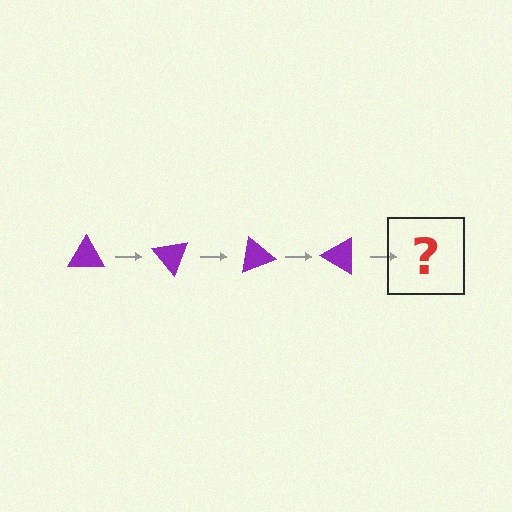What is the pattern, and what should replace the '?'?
The pattern is that the triangle rotates 50 degrees each step. The '?' should be a purple triangle rotated 200 degrees.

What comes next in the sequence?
The next element should be a purple triangle rotated 200 degrees.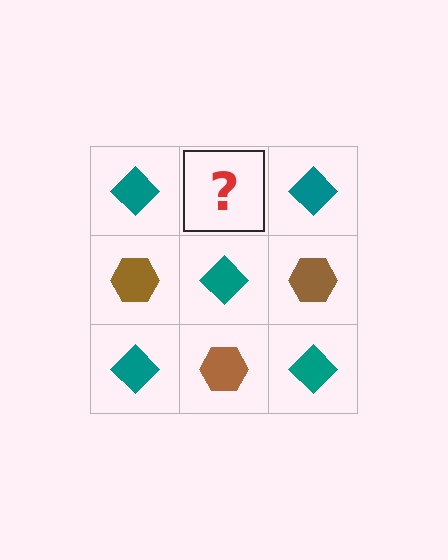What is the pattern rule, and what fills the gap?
The rule is that it alternates teal diamond and brown hexagon in a checkerboard pattern. The gap should be filled with a brown hexagon.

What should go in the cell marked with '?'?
The missing cell should contain a brown hexagon.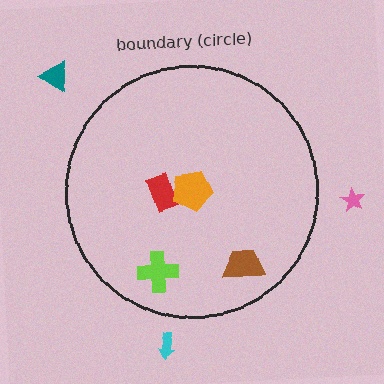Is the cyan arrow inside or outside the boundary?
Outside.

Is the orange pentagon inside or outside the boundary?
Inside.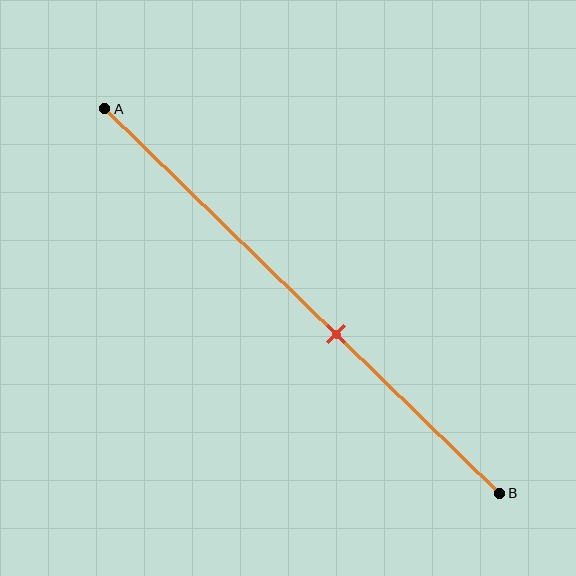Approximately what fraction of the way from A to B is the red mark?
The red mark is approximately 60% of the way from A to B.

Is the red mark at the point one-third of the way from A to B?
No, the mark is at about 60% from A, not at the 33% one-third point.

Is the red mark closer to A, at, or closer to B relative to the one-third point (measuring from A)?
The red mark is closer to point B than the one-third point of segment AB.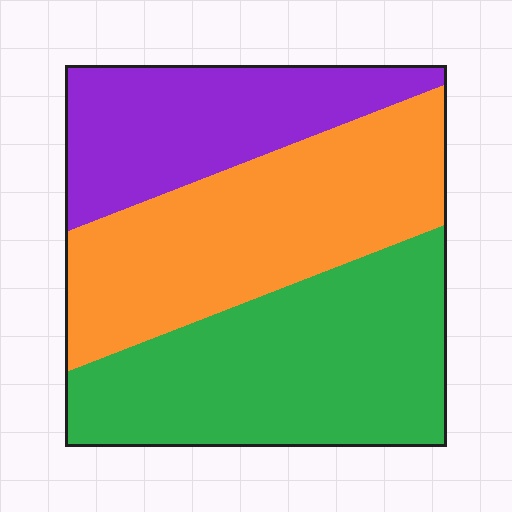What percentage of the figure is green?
Green takes up about two fifths (2/5) of the figure.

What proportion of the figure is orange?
Orange covers around 35% of the figure.